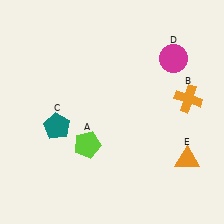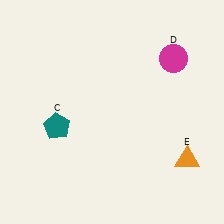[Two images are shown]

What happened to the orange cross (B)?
The orange cross (B) was removed in Image 2. It was in the top-right area of Image 1.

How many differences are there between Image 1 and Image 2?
There are 2 differences between the two images.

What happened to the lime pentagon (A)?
The lime pentagon (A) was removed in Image 2. It was in the bottom-left area of Image 1.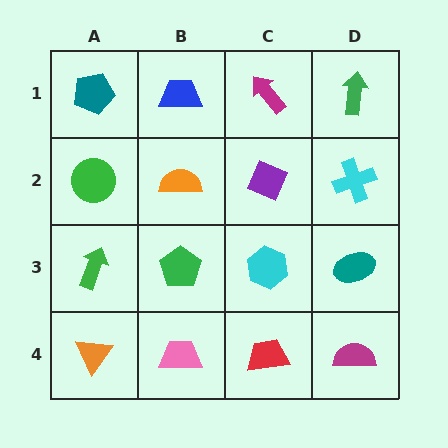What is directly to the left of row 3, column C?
A green pentagon.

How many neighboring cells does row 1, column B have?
3.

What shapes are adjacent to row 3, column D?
A cyan cross (row 2, column D), a magenta semicircle (row 4, column D), a cyan hexagon (row 3, column C).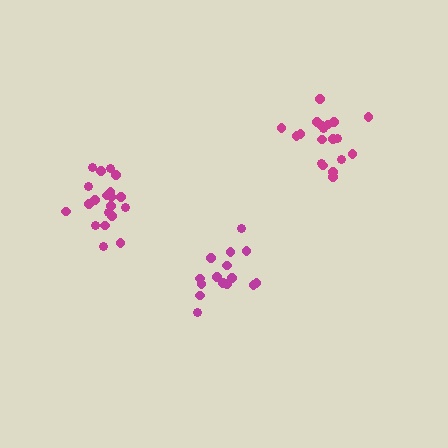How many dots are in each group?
Group 1: 15 dots, Group 2: 20 dots, Group 3: 19 dots (54 total).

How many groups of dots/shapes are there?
There are 3 groups.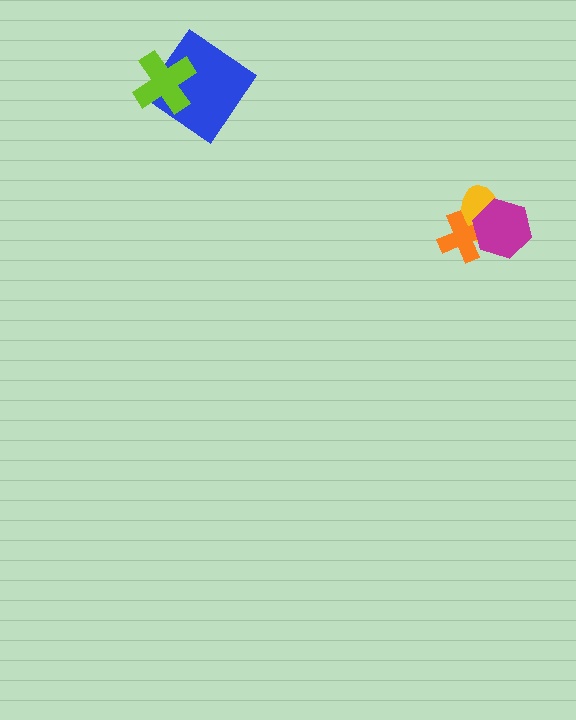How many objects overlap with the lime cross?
1 object overlaps with the lime cross.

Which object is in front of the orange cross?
The magenta hexagon is in front of the orange cross.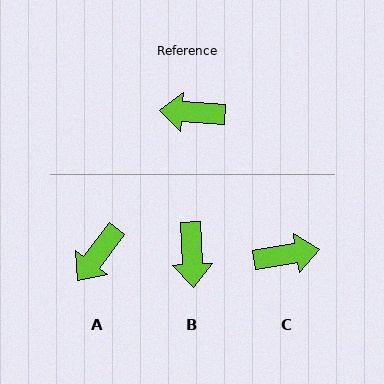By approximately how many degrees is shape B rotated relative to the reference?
Approximately 97 degrees counter-clockwise.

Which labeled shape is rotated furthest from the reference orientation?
C, about 167 degrees away.